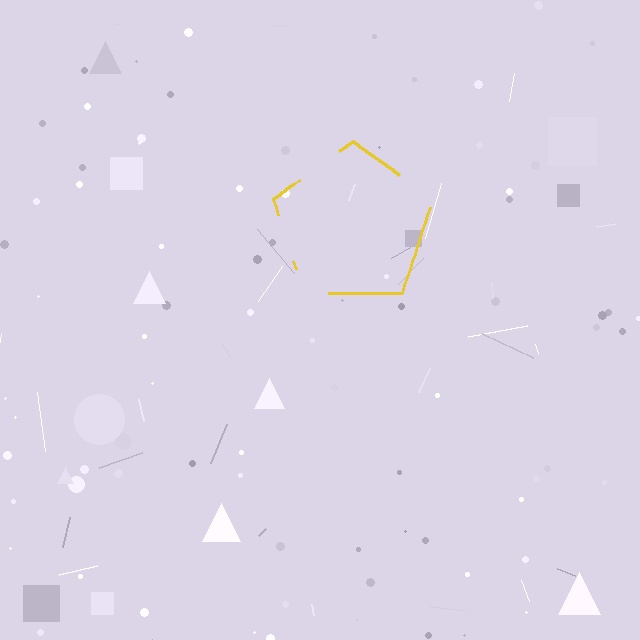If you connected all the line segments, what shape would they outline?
They would outline a pentagon.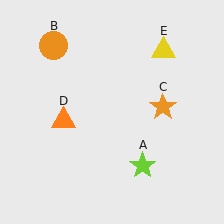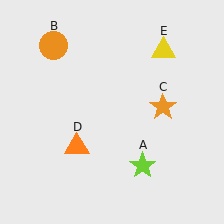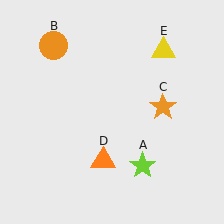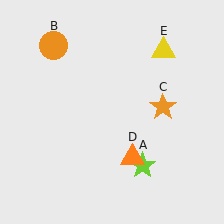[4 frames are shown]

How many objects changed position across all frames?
1 object changed position: orange triangle (object D).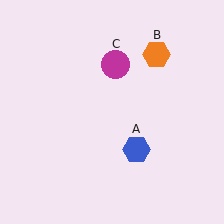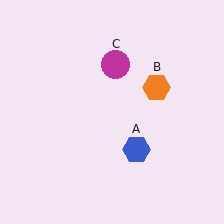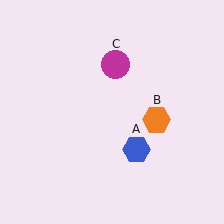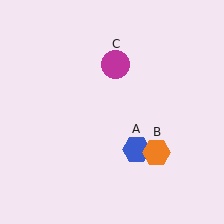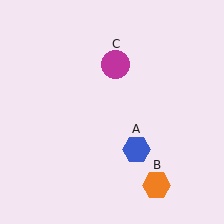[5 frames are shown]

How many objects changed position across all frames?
1 object changed position: orange hexagon (object B).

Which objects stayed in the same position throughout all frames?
Blue hexagon (object A) and magenta circle (object C) remained stationary.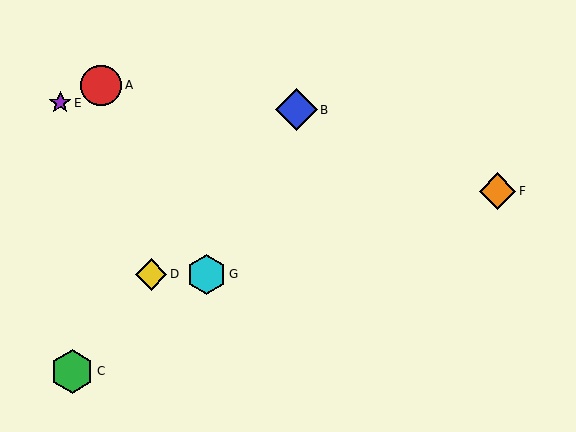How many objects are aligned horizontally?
2 objects (D, G) are aligned horizontally.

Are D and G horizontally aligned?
Yes, both are at y≈274.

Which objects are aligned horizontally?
Objects D, G are aligned horizontally.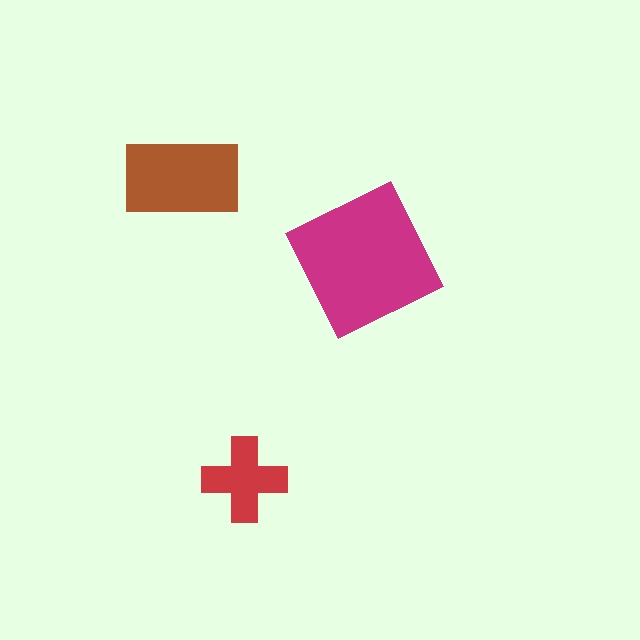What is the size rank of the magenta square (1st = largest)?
1st.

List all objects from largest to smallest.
The magenta square, the brown rectangle, the red cross.